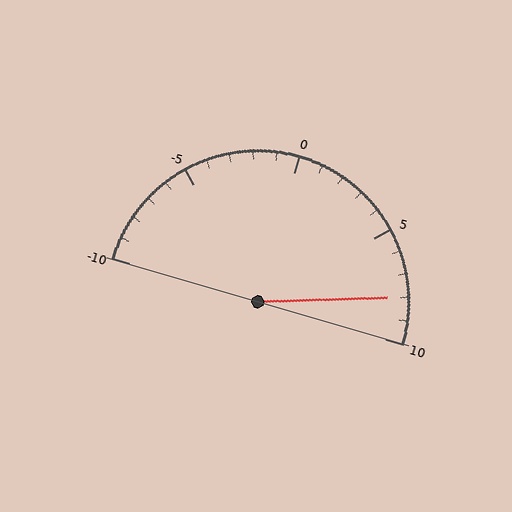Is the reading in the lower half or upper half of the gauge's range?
The reading is in the upper half of the range (-10 to 10).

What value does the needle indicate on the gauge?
The needle indicates approximately 8.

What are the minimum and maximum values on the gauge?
The gauge ranges from -10 to 10.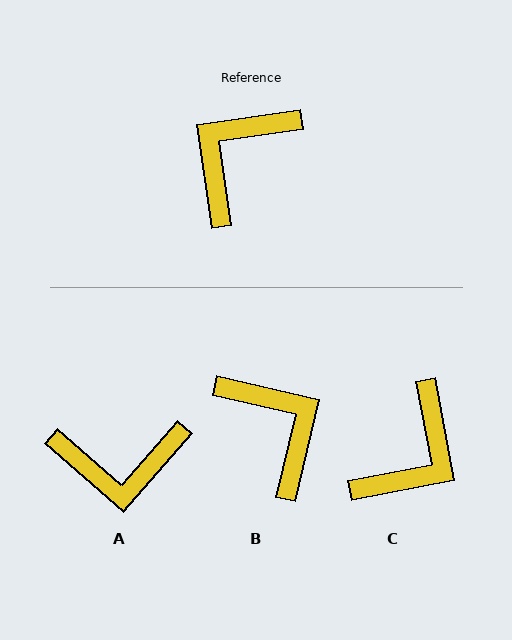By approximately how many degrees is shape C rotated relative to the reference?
Approximately 178 degrees clockwise.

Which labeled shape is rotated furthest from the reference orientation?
C, about 178 degrees away.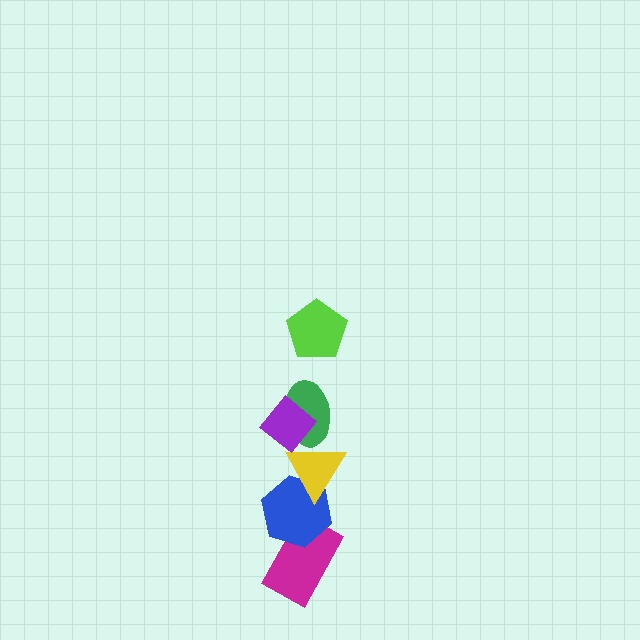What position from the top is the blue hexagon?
The blue hexagon is 5th from the top.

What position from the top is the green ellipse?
The green ellipse is 3rd from the top.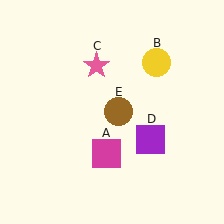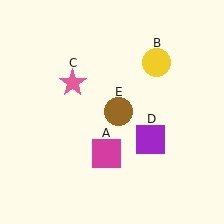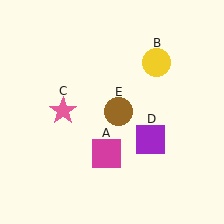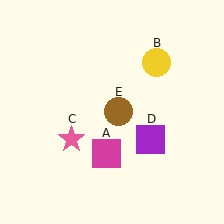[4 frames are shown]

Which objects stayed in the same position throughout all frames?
Magenta square (object A) and yellow circle (object B) and purple square (object D) and brown circle (object E) remained stationary.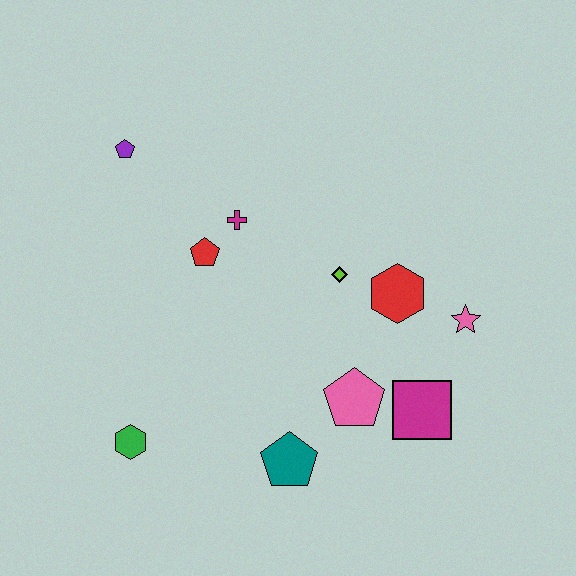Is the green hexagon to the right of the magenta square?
No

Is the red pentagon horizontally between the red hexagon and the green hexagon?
Yes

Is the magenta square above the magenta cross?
No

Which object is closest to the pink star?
The red hexagon is closest to the pink star.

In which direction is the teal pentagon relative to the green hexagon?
The teal pentagon is to the right of the green hexagon.